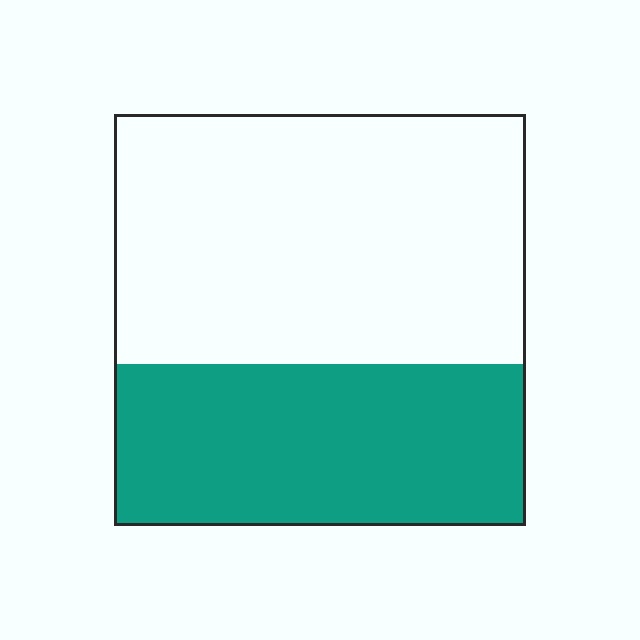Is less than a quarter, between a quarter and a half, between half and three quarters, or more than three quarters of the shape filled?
Between a quarter and a half.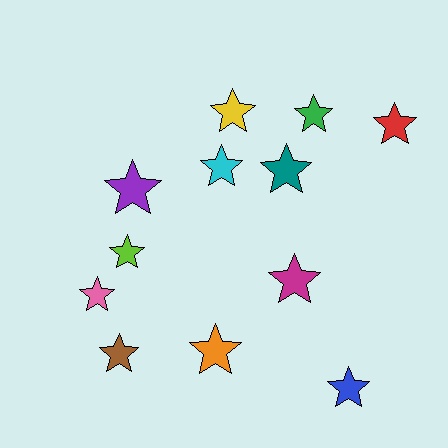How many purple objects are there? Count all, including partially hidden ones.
There is 1 purple object.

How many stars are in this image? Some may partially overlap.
There are 12 stars.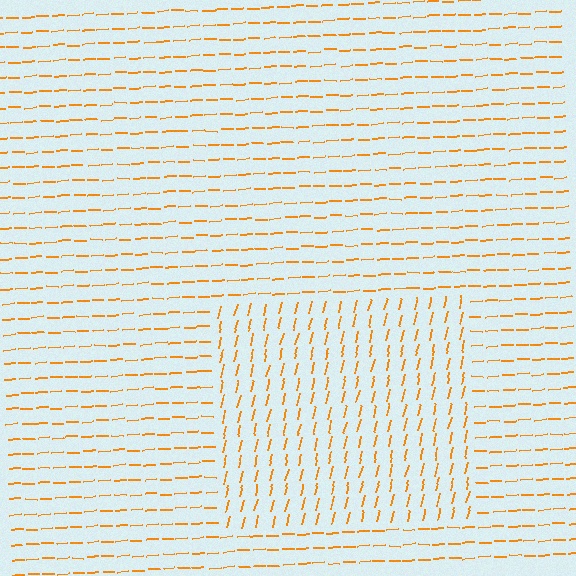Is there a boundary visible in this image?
Yes, there is a texture boundary formed by a change in line orientation.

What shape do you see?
I see a rectangle.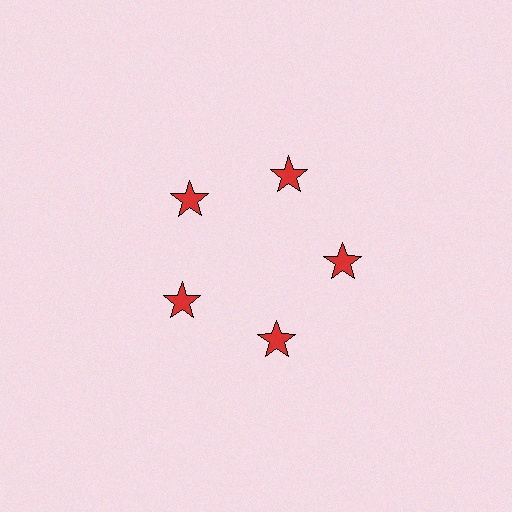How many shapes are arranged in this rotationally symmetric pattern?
There are 5 shapes, arranged in 5 groups of 1.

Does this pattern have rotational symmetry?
Yes, this pattern has 5-fold rotational symmetry. It looks the same after rotating 72 degrees around the center.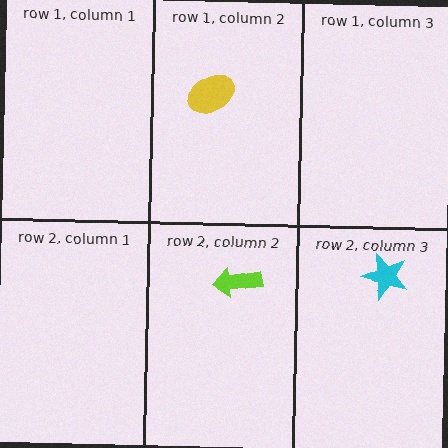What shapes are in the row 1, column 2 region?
The yellow ellipse.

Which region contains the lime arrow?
The row 2, column 2 region.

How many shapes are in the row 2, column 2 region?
1.